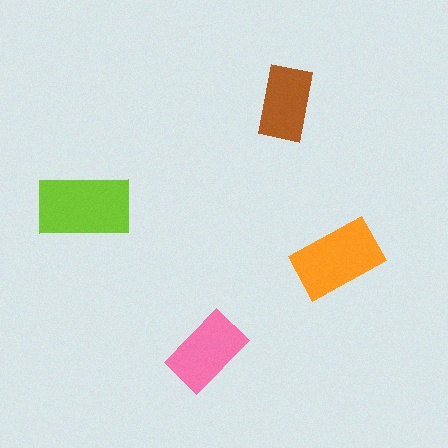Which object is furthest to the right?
The orange rectangle is rightmost.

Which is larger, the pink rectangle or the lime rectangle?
The lime one.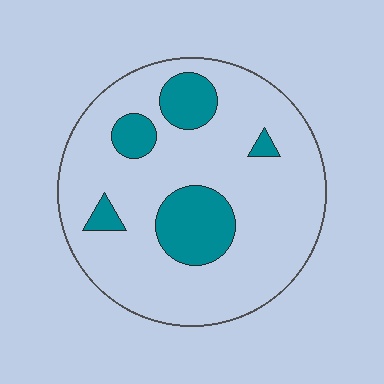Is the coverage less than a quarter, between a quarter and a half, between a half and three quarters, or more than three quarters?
Less than a quarter.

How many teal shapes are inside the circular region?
5.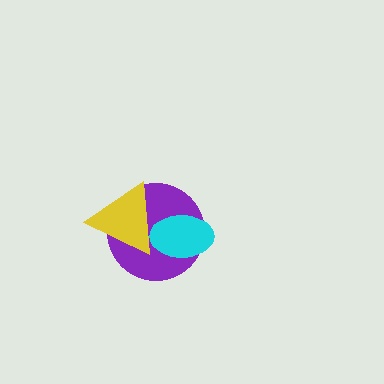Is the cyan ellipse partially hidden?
Yes, it is partially covered by another shape.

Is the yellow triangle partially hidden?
No, no other shape covers it.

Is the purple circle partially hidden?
Yes, it is partially covered by another shape.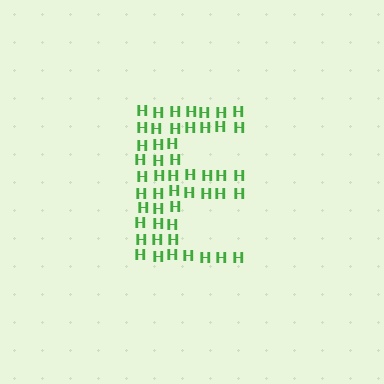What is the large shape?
The large shape is the letter E.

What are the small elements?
The small elements are letter H's.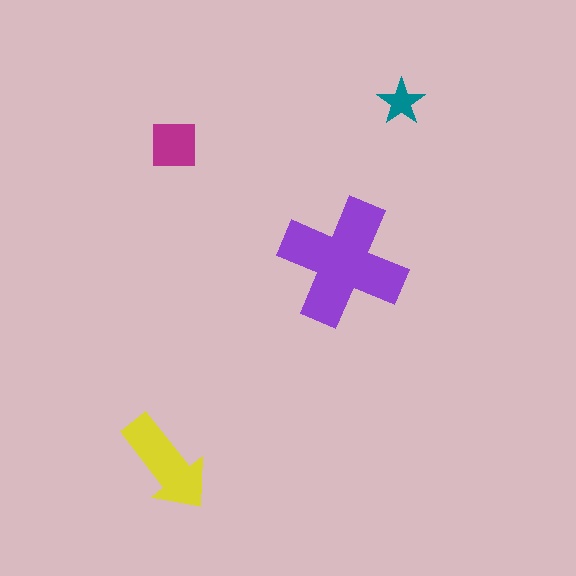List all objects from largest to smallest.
The purple cross, the yellow arrow, the magenta square, the teal star.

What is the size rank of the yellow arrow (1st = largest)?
2nd.